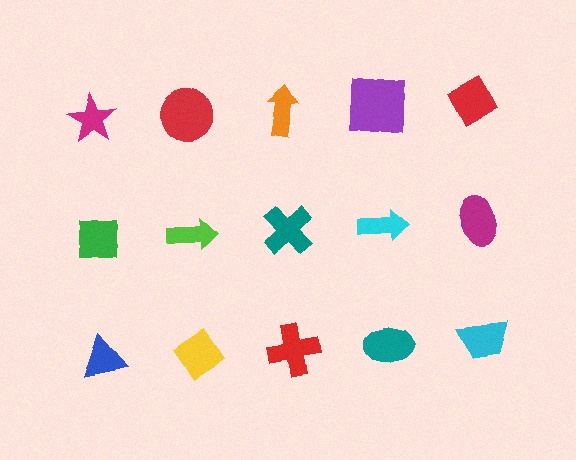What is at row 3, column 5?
A cyan trapezoid.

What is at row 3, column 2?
A yellow diamond.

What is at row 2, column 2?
A lime arrow.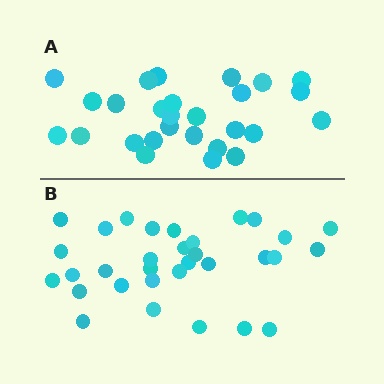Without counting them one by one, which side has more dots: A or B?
Region B (the bottom region) has more dots.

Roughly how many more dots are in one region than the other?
Region B has about 5 more dots than region A.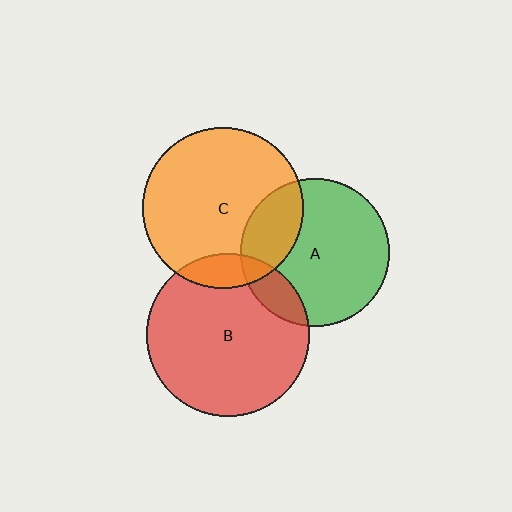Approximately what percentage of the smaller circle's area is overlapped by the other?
Approximately 10%.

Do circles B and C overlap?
Yes.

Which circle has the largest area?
Circle B (red).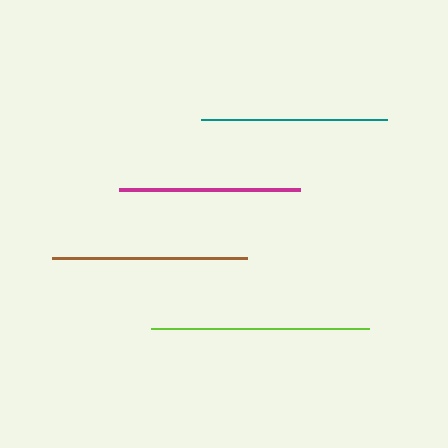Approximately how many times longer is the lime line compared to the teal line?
The lime line is approximately 1.2 times the length of the teal line.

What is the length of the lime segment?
The lime segment is approximately 218 pixels long.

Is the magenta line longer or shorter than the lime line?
The lime line is longer than the magenta line.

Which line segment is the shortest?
The magenta line is the shortest at approximately 180 pixels.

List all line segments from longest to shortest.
From longest to shortest: lime, brown, teal, magenta.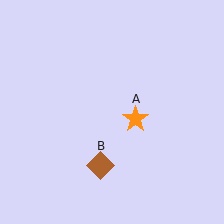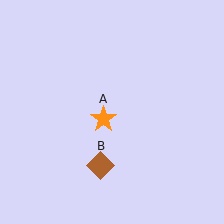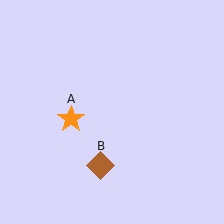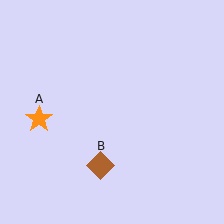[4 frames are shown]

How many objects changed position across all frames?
1 object changed position: orange star (object A).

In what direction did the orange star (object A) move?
The orange star (object A) moved left.